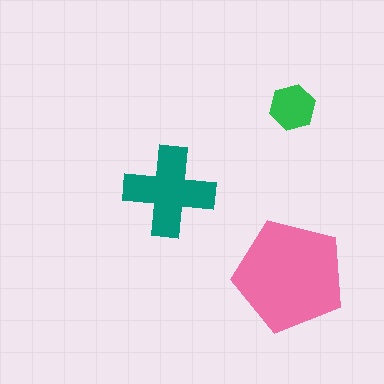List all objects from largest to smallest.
The pink pentagon, the teal cross, the green hexagon.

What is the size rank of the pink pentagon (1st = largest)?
1st.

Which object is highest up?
The green hexagon is topmost.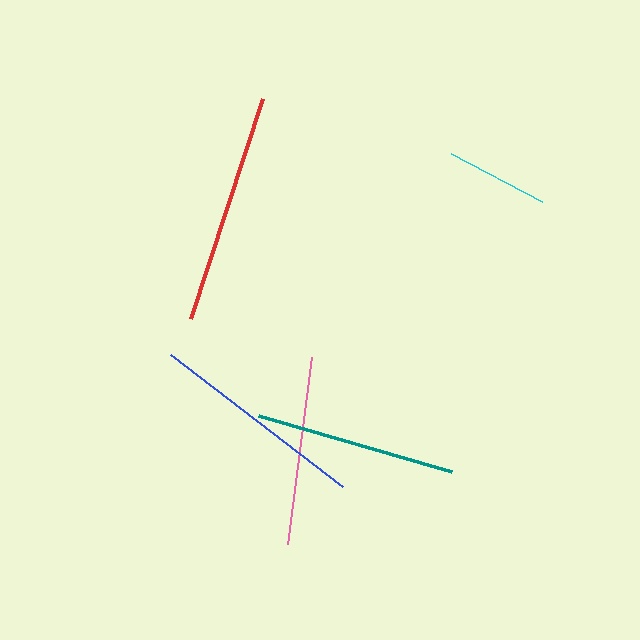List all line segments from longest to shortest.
From longest to shortest: red, blue, teal, pink, cyan.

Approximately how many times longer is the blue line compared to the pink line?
The blue line is approximately 1.1 times the length of the pink line.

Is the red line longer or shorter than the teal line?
The red line is longer than the teal line.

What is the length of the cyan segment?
The cyan segment is approximately 103 pixels long.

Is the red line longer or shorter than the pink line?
The red line is longer than the pink line.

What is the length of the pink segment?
The pink segment is approximately 189 pixels long.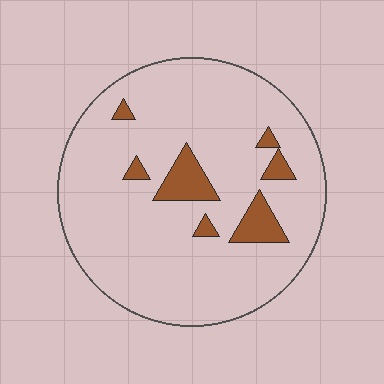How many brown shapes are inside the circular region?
7.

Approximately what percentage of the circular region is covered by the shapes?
Approximately 10%.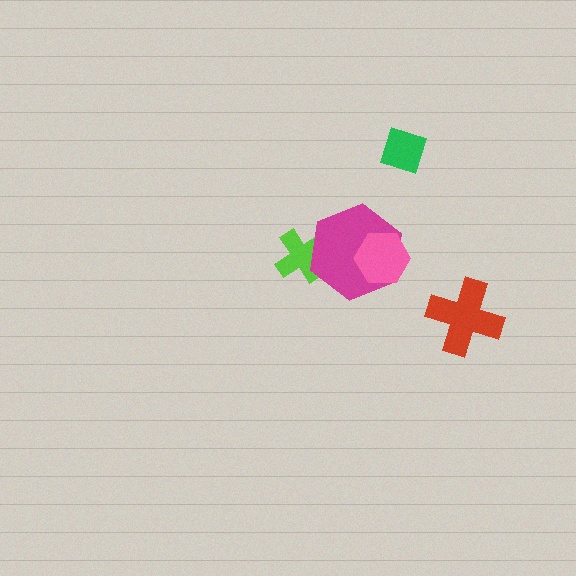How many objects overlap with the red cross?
0 objects overlap with the red cross.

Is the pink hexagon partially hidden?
No, no other shape covers it.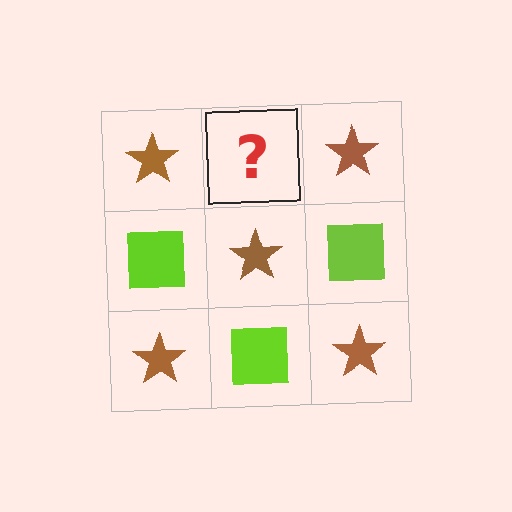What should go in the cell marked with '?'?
The missing cell should contain a lime square.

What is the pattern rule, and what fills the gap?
The rule is that it alternates brown star and lime square in a checkerboard pattern. The gap should be filled with a lime square.